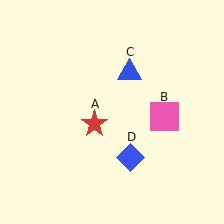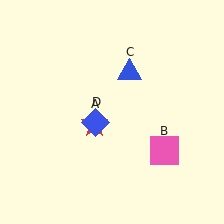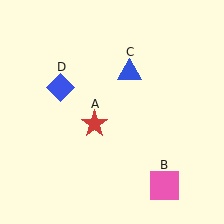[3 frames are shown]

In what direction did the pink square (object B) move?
The pink square (object B) moved down.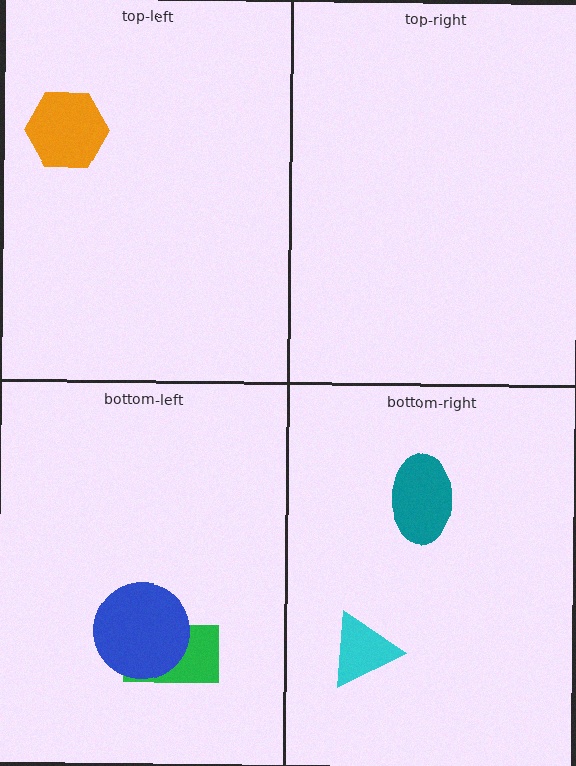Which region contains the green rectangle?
The bottom-left region.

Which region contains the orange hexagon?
The top-left region.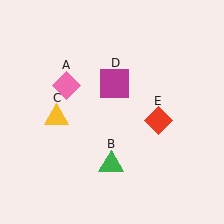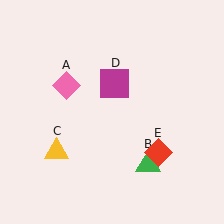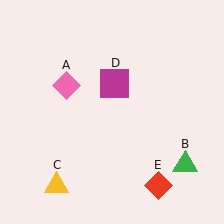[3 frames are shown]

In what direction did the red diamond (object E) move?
The red diamond (object E) moved down.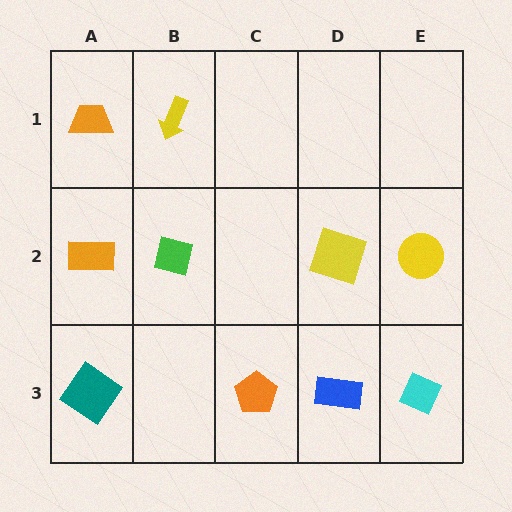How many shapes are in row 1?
2 shapes.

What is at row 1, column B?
A yellow arrow.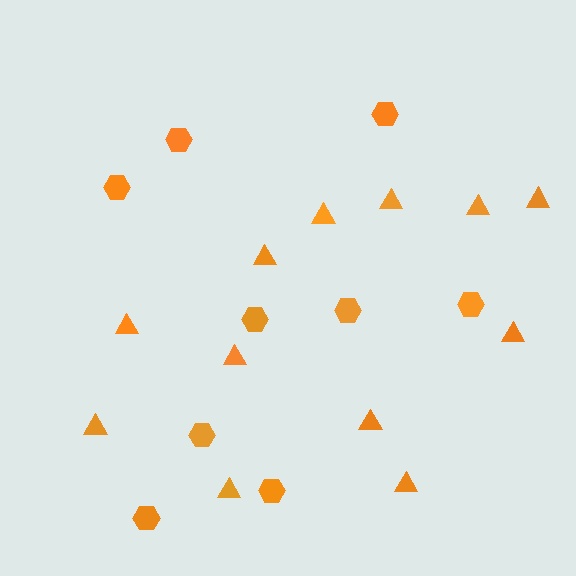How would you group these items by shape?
There are 2 groups: one group of triangles (12) and one group of hexagons (9).